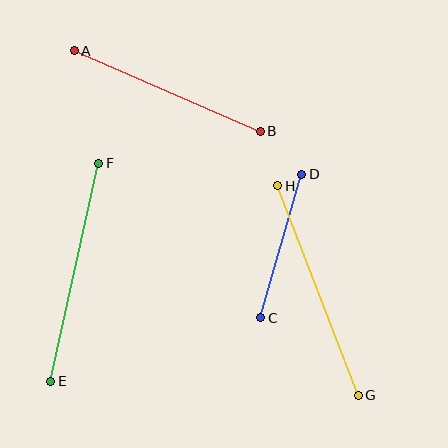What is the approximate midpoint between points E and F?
The midpoint is at approximately (75, 272) pixels.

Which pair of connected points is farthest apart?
Points G and H are farthest apart.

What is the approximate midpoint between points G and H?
The midpoint is at approximately (318, 291) pixels.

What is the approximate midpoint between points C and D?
The midpoint is at approximately (281, 246) pixels.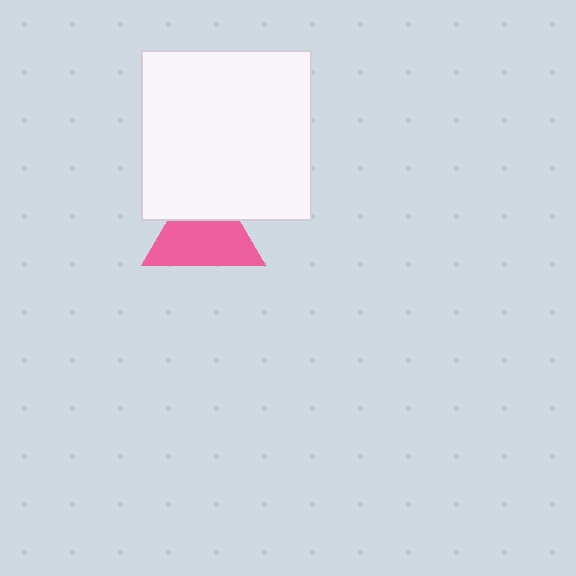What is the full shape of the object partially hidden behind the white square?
The partially hidden object is a pink triangle.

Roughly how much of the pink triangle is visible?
Most of it is visible (roughly 65%).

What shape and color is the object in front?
The object in front is a white square.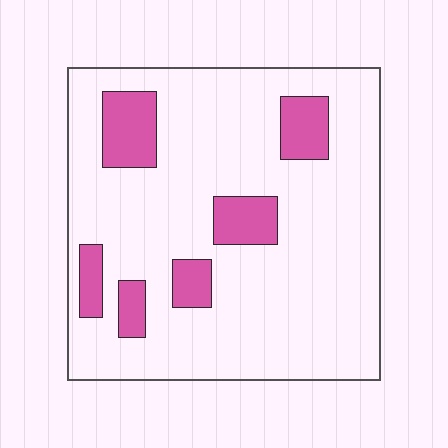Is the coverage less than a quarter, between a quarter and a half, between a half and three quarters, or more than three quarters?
Less than a quarter.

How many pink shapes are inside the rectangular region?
6.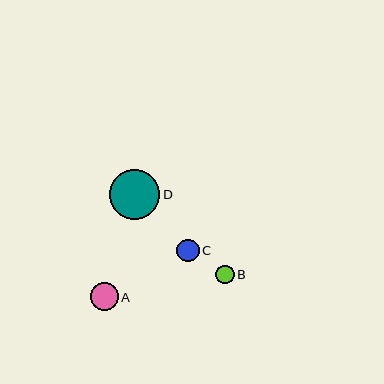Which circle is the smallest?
Circle B is the smallest with a size of approximately 18 pixels.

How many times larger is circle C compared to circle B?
Circle C is approximately 1.2 times the size of circle B.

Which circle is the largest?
Circle D is the largest with a size of approximately 50 pixels.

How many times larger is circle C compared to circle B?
Circle C is approximately 1.2 times the size of circle B.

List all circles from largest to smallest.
From largest to smallest: D, A, C, B.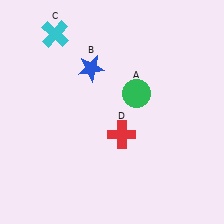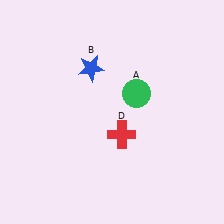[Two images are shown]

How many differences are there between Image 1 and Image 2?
There is 1 difference between the two images.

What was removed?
The cyan cross (C) was removed in Image 2.